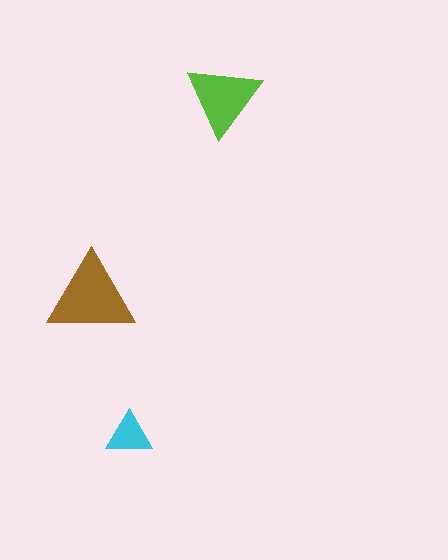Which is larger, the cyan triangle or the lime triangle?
The lime one.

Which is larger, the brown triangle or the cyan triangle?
The brown one.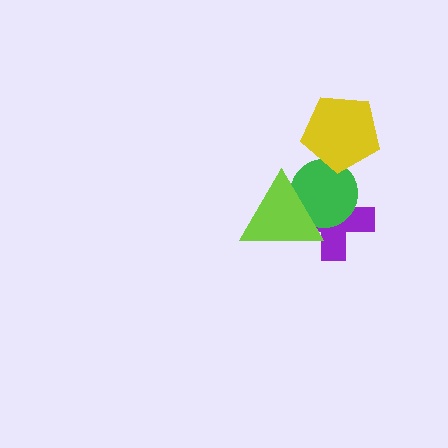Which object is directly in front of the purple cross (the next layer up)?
The green circle is directly in front of the purple cross.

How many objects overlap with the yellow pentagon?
1 object overlaps with the yellow pentagon.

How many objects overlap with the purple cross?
2 objects overlap with the purple cross.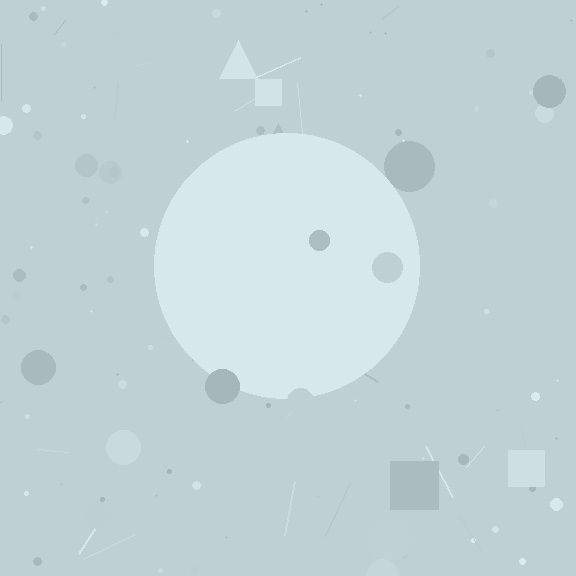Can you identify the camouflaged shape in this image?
The camouflaged shape is a circle.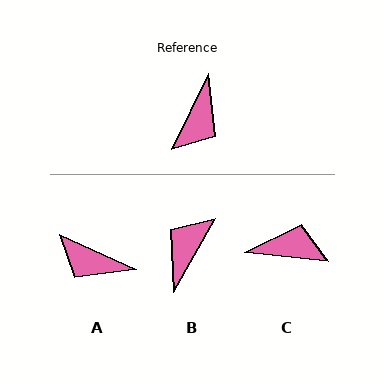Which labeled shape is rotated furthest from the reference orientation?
B, about 176 degrees away.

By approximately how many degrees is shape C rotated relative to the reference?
Approximately 110 degrees counter-clockwise.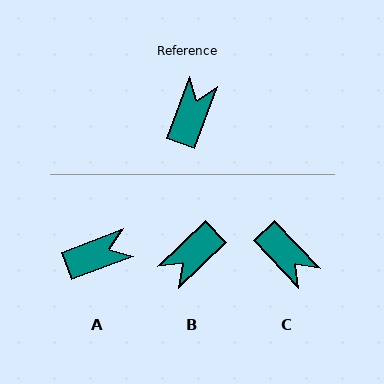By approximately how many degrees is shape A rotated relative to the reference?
Approximately 50 degrees clockwise.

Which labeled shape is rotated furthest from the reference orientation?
B, about 154 degrees away.